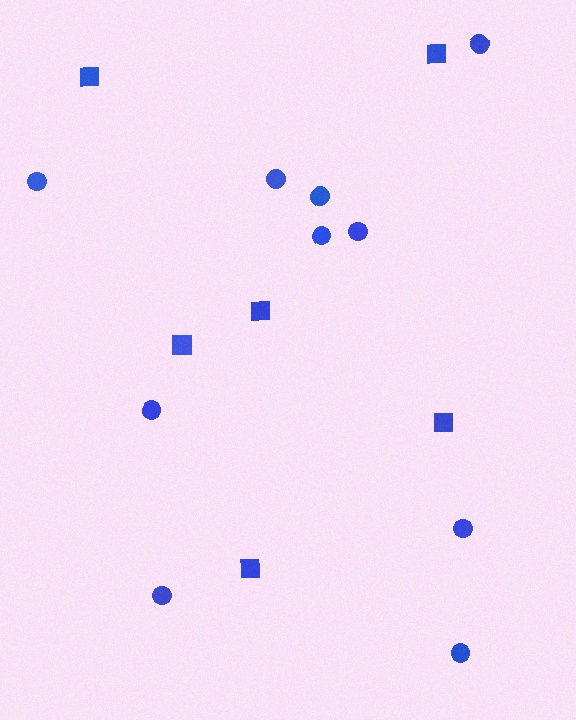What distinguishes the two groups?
There are 2 groups: one group of circles (10) and one group of squares (6).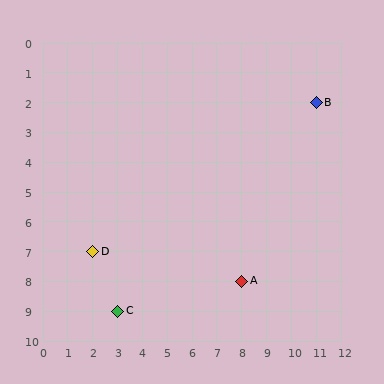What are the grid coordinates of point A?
Point A is at grid coordinates (8, 8).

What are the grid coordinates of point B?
Point B is at grid coordinates (11, 2).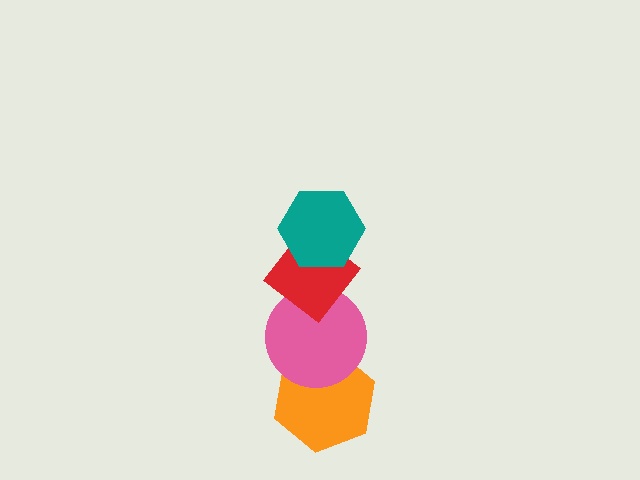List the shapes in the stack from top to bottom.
From top to bottom: the teal hexagon, the red diamond, the pink circle, the orange hexagon.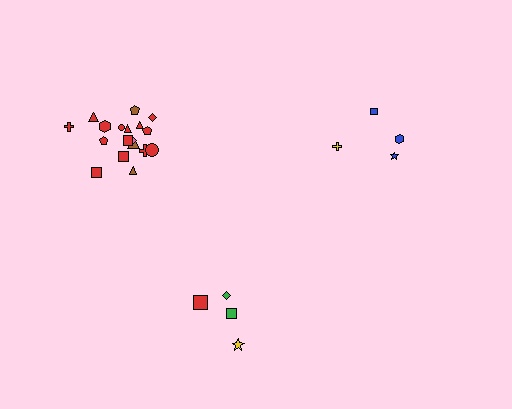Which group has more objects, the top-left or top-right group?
The top-left group.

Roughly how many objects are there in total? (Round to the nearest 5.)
Roughly 25 objects in total.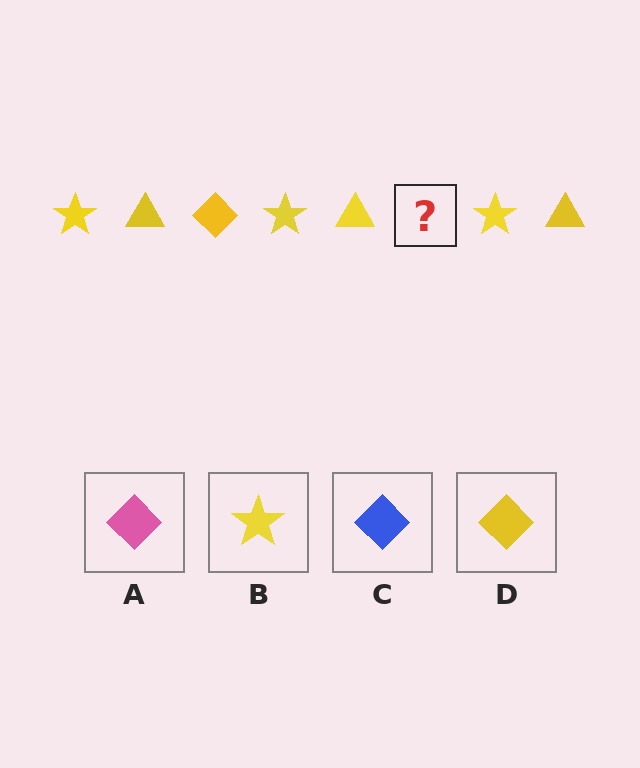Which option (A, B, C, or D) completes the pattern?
D.